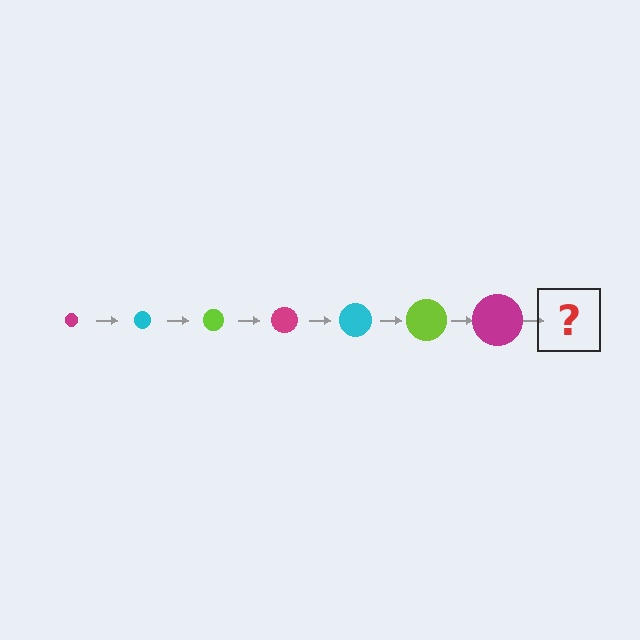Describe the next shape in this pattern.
It should be a cyan circle, larger than the previous one.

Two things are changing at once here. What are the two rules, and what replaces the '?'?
The two rules are that the circle grows larger each step and the color cycles through magenta, cyan, and lime. The '?' should be a cyan circle, larger than the previous one.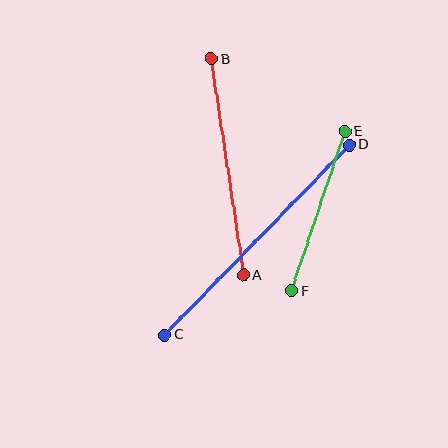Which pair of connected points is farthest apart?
Points C and D are farthest apart.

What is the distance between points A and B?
The distance is approximately 219 pixels.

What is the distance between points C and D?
The distance is approximately 265 pixels.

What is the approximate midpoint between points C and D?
The midpoint is at approximately (257, 240) pixels.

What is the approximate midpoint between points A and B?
The midpoint is at approximately (227, 167) pixels.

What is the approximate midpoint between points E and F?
The midpoint is at approximately (318, 211) pixels.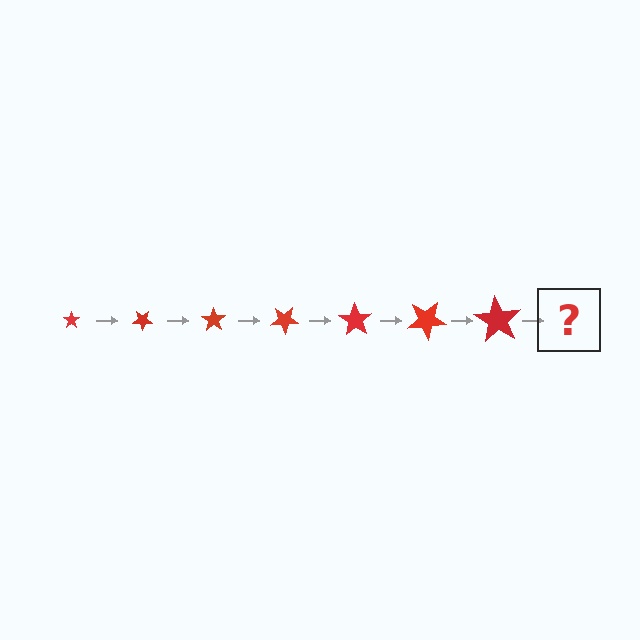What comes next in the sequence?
The next element should be a star, larger than the previous one and rotated 245 degrees from the start.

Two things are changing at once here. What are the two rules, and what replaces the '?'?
The two rules are that the star grows larger each step and it rotates 35 degrees each step. The '?' should be a star, larger than the previous one and rotated 245 degrees from the start.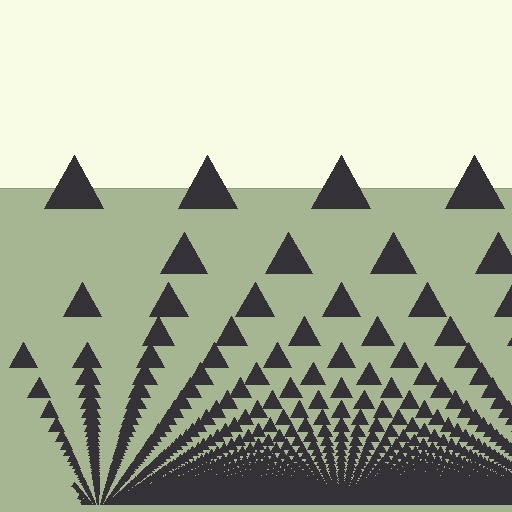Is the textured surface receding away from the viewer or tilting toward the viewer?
The surface appears to tilt toward the viewer. Texture elements get larger and sparser toward the top.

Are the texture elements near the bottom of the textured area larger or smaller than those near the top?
Smaller. The gradient is inverted — elements near the bottom are smaller and denser.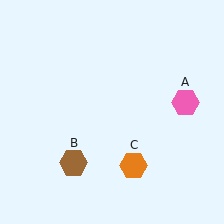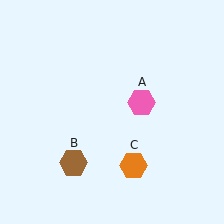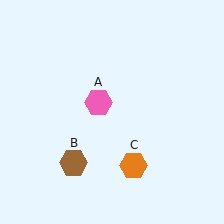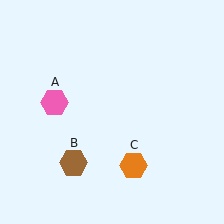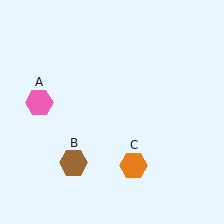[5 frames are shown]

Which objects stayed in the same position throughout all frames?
Brown hexagon (object B) and orange hexagon (object C) remained stationary.